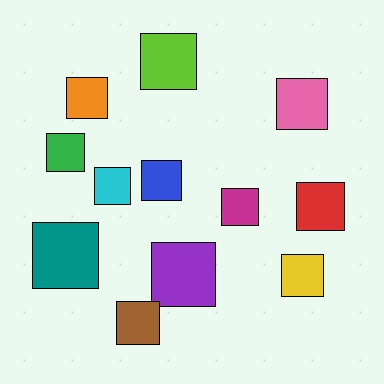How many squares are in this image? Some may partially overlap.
There are 12 squares.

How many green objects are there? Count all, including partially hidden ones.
There is 1 green object.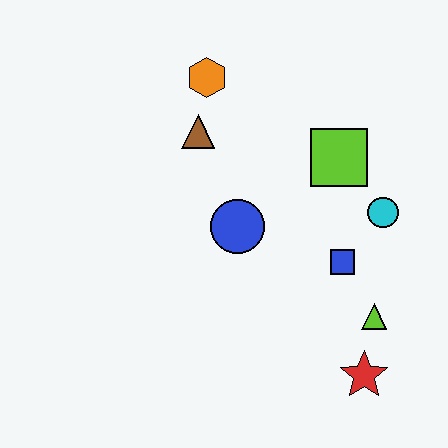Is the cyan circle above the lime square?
No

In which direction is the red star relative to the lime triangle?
The red star is below the lime triangle.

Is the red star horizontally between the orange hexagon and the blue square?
No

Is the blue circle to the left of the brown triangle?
No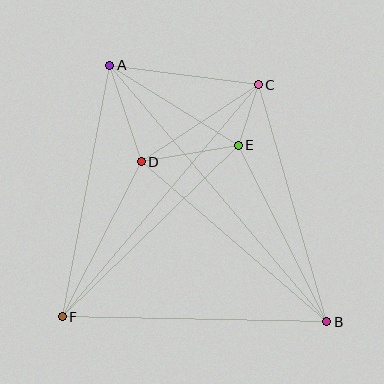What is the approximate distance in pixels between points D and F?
The distance between D and F is approximately 174 pixels.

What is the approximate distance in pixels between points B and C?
The distance between B and C is approximately 247 pixels.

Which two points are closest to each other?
Points C and E are closest to each other.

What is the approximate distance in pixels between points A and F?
The distance between A and F is approximately 256 pixels.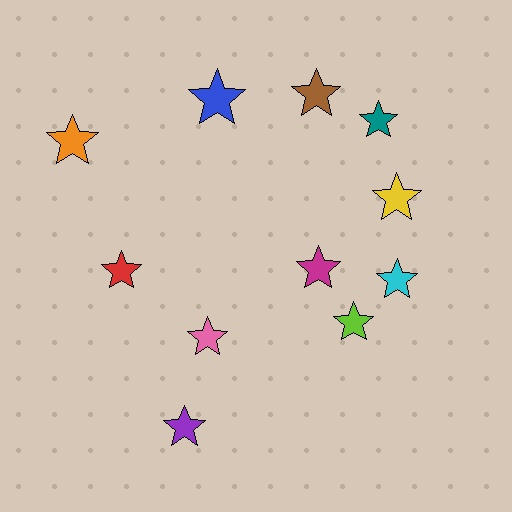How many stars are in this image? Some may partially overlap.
There are 11 stars.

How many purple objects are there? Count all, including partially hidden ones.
There is 1 purple object.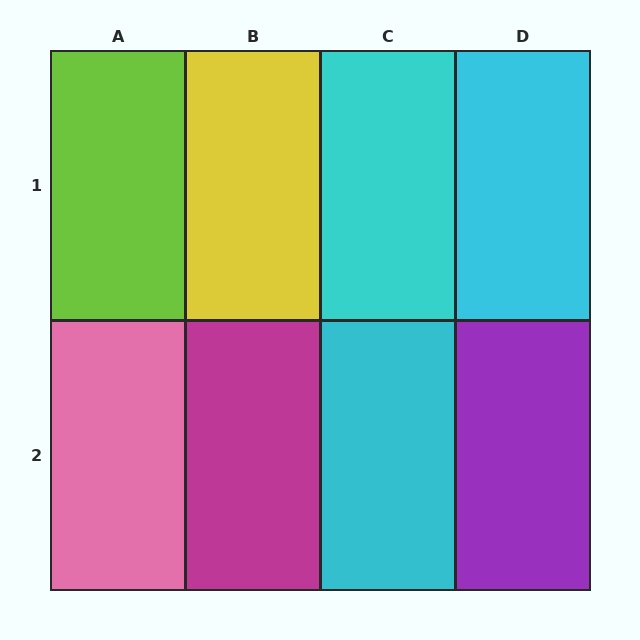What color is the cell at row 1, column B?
Yellow.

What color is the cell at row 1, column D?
Cyan.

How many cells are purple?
1 cell is purple.